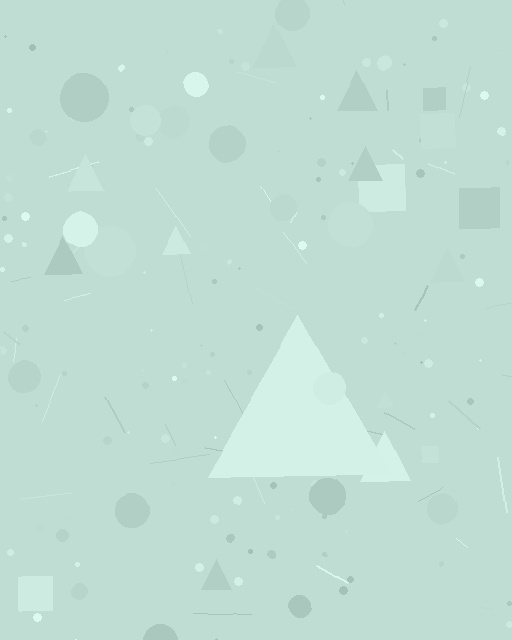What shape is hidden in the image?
A triangle is hidden in the image.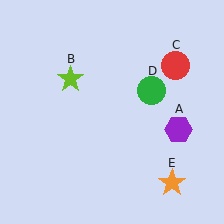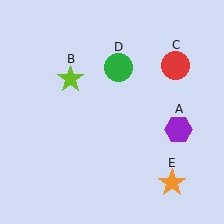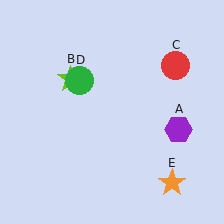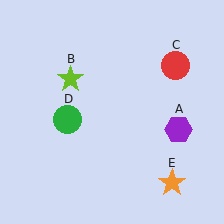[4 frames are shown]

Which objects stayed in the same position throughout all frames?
Purple hexagon (object A) and lime star (object B) and red circle (object C) and orange star (object E) remained stationary.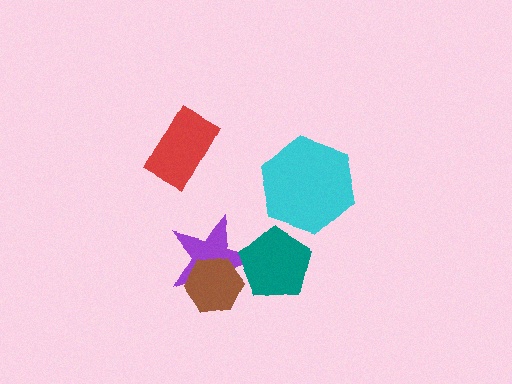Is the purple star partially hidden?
Yes, it is partially covered by another shape.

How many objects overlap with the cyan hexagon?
0 objects overlap with the cyan hexagon.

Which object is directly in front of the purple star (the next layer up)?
The brown hexagon is directly in front of the purple star.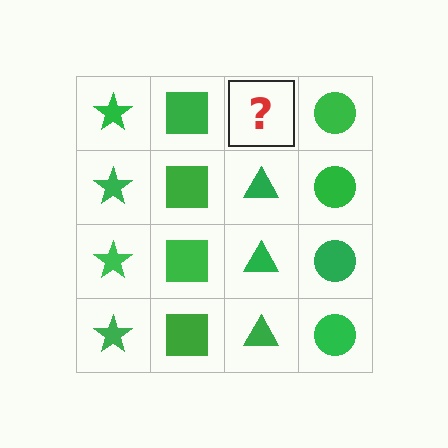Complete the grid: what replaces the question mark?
The question mark should be replaced with a green triangle.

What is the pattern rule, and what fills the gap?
The rule is that each column has a consistent shape. The gap should be filled with a green triangle.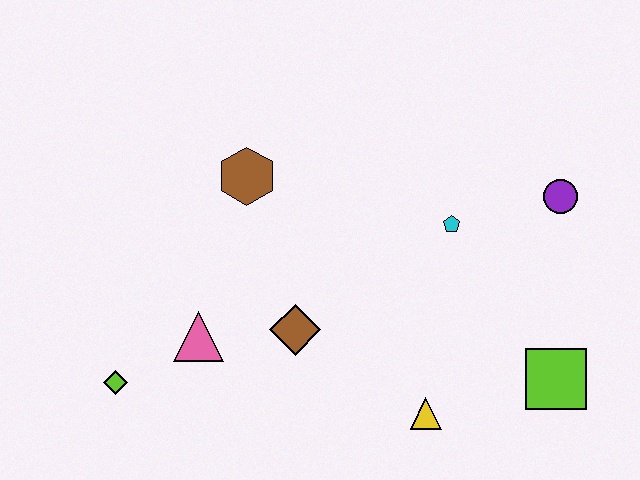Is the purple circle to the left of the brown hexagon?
No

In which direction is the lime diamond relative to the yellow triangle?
The lime diamond is to the left of the yellow triangle.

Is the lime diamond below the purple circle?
Yes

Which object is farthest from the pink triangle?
The purple circle is farthest from the pink triangle.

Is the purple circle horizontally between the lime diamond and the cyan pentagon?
No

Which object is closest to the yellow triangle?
The lime square is closest to the yellow triangle.